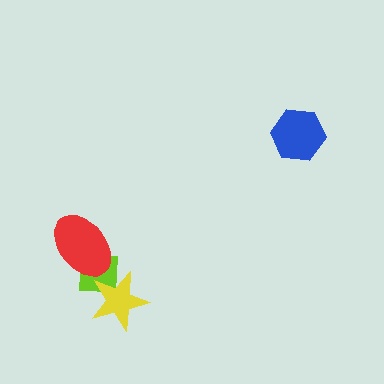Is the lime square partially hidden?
Yes, it is partially covered by another shape.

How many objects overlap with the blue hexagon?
0 objects overlap with the blue hexagon.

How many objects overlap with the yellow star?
1 object overlaps with the yellow star.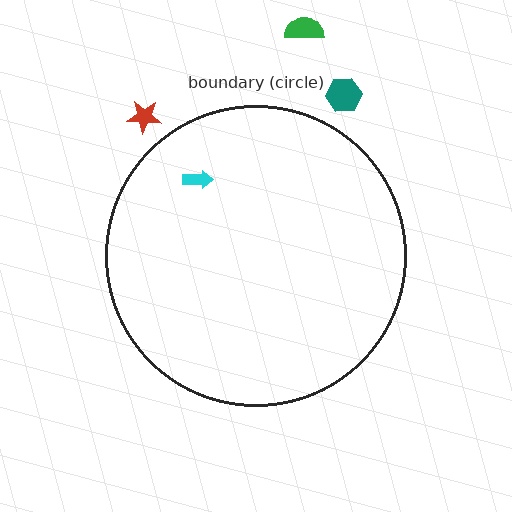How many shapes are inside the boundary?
1 inside, 3 outside.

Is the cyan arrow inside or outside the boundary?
Inside.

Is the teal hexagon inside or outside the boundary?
Outside.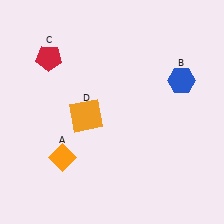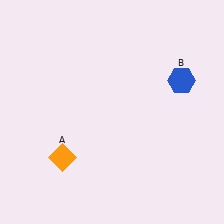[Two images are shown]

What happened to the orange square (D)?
The orange square (D) was removed in Image 2. It was in the bottom-left area of Image 1.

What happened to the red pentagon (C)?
The red pentagon (C) was removed in Image 2. It was in the top-left area of Image 1.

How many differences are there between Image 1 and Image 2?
There are 2 differences between the two images.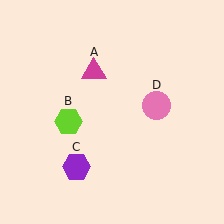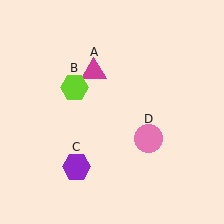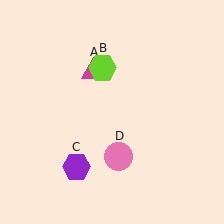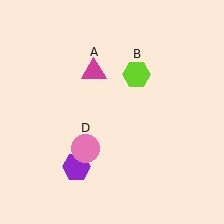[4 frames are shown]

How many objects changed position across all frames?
2 objects changed position: lime hexagon (object B), pink circle (object D).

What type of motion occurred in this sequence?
The lime hexagon (object B), pink circle (object D) rotated clockwise around the center of the scene.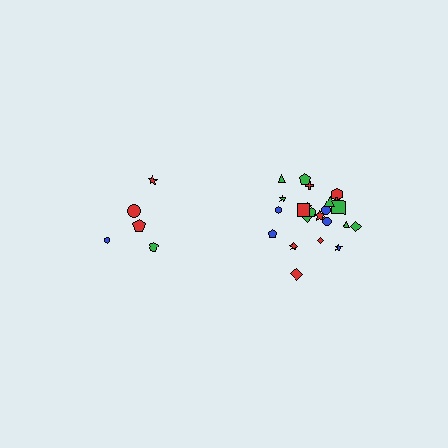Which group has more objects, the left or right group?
The right group.